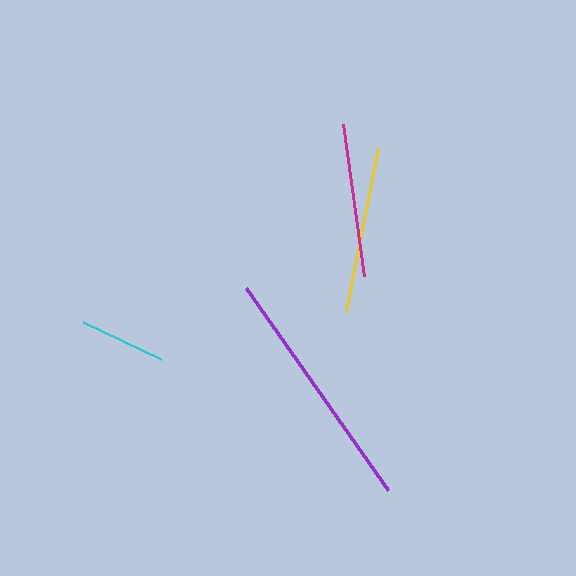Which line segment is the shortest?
The cyan line is the shortest at approximately 85 pixels.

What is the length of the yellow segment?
The yellow segment is approximately 166 pixels long.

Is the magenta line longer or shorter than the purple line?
The purple line is longer than the magenta line.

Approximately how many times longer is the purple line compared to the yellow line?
The purple line is approximately 1.5 times the length of the yellow line.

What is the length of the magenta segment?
The magenta segment is approximately 153 pixels long.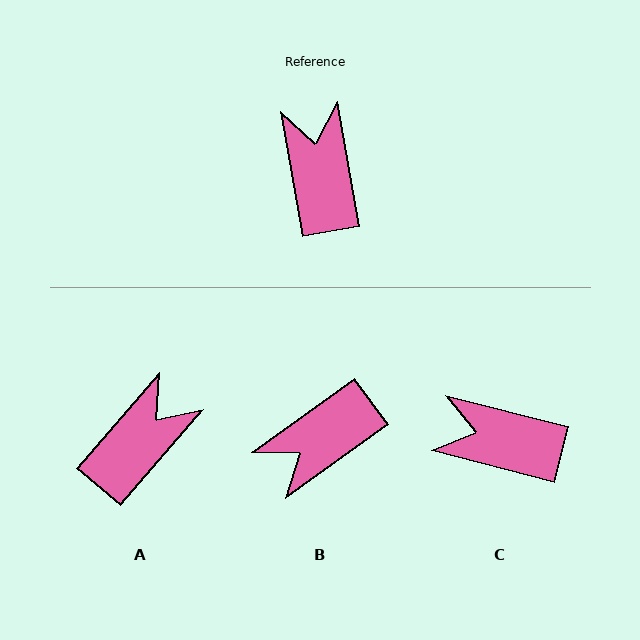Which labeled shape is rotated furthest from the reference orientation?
B, about 116 degrees away.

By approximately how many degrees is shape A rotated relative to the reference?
Approximately 51 degrees clockwise.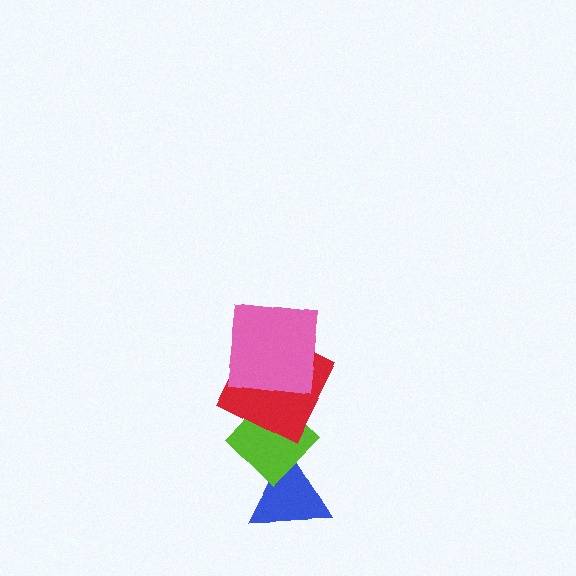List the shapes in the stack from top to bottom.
From top to bottom: the pink square, the red square, the lime diamond, the blue triangle.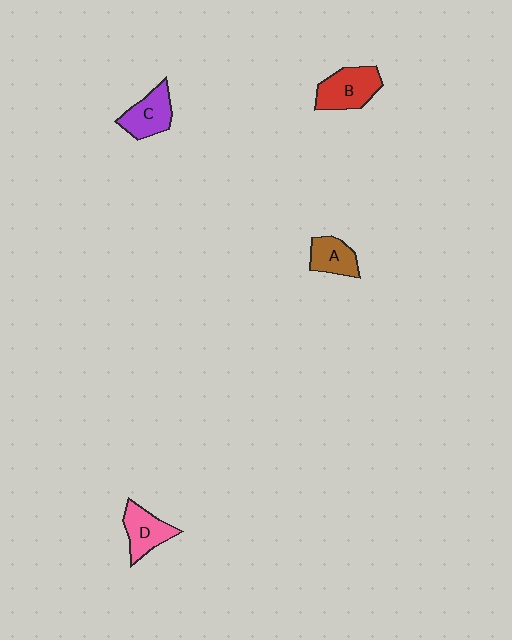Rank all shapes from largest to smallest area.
From largest to smallest: B (red), C (purple), D (pink), A (brown).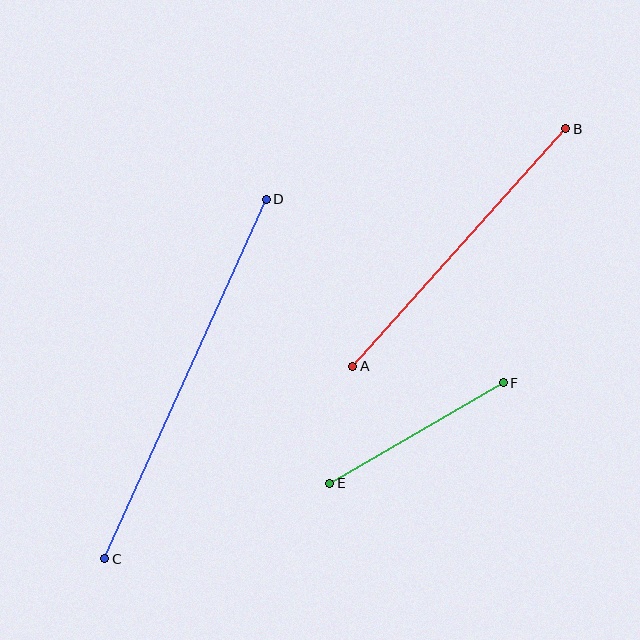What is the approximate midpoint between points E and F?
The midpoint is at approximately (417, 433) pixels.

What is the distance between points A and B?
The distance is approximately 319 pixels.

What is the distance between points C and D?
The distance is approximately 394 pixels.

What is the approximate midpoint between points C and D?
The midpoint is at approximately (185, 379) pixels.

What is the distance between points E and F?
The distance is approximately 200 pixels.